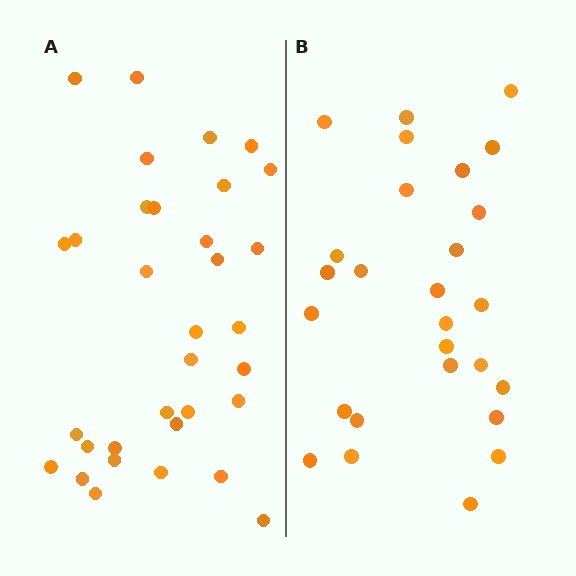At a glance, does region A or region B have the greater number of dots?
Region A (the left region) has more dots.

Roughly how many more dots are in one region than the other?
Region A has about 6 more dots than region B.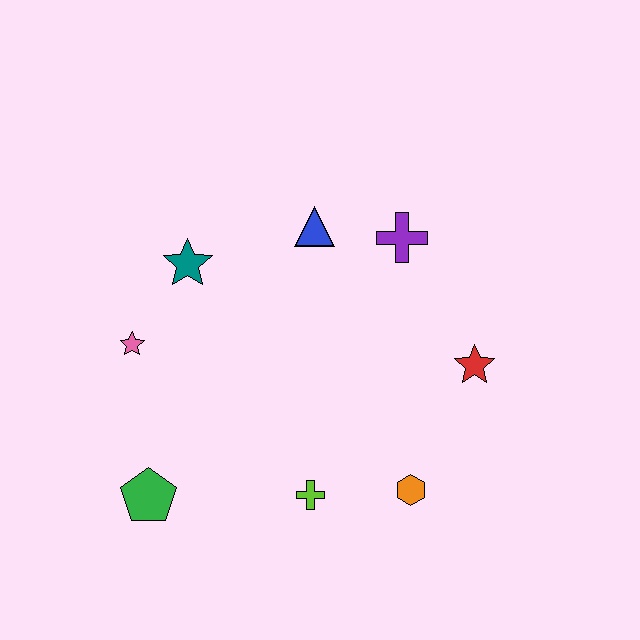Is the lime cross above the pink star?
No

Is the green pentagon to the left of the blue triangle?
Yes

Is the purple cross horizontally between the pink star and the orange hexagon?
Yes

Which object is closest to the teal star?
The pink star is closest to the teal star.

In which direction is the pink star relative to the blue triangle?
The pink star is to the left of the blue triangle.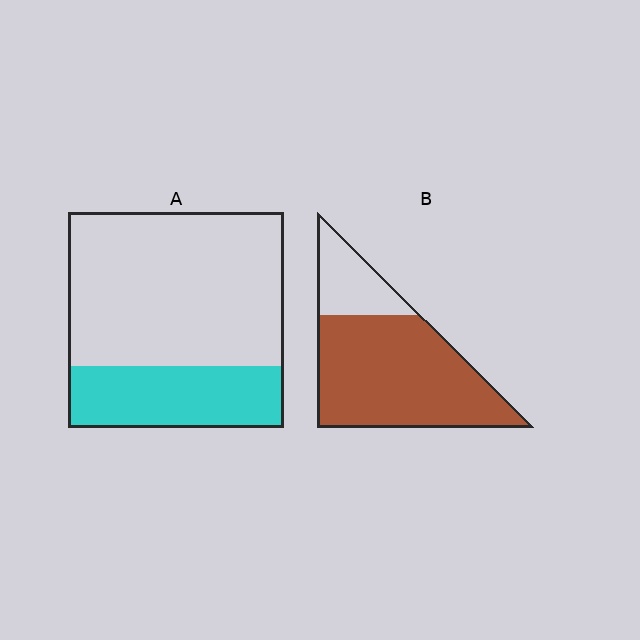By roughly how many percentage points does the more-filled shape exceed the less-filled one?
By roughly 50 percentage points (B over A).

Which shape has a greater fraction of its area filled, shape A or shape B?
Shape B.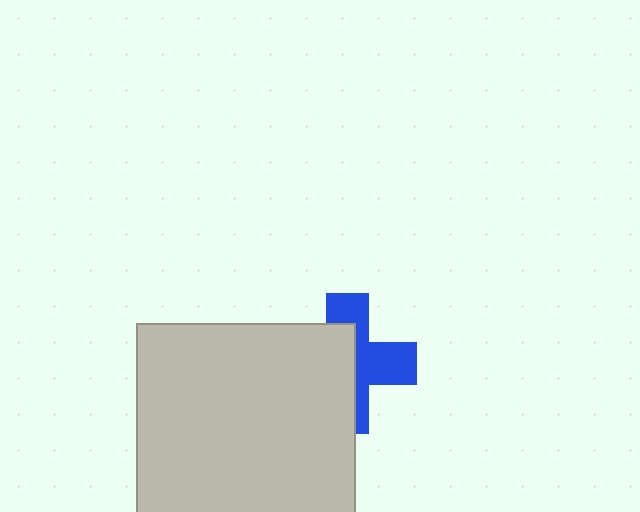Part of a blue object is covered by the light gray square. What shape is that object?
It is a cross.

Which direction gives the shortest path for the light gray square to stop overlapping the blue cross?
Moving left gives the shortest separation.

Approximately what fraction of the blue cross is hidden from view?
Roughly 52% of the blue cross is hidden behind the light gray square.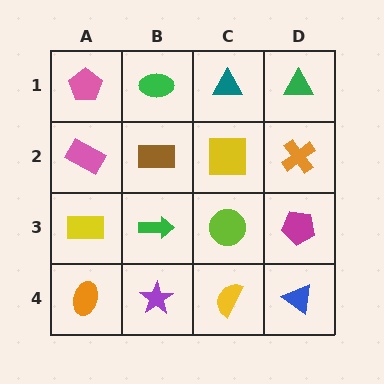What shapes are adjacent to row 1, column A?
A pink rectangle (row 2, column A), a green ellipse (row 1, column B).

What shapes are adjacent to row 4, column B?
A green arrow (row 3, column B), an orange ellipse (row 4, column A), a yellow semicircle (row 4, column C).